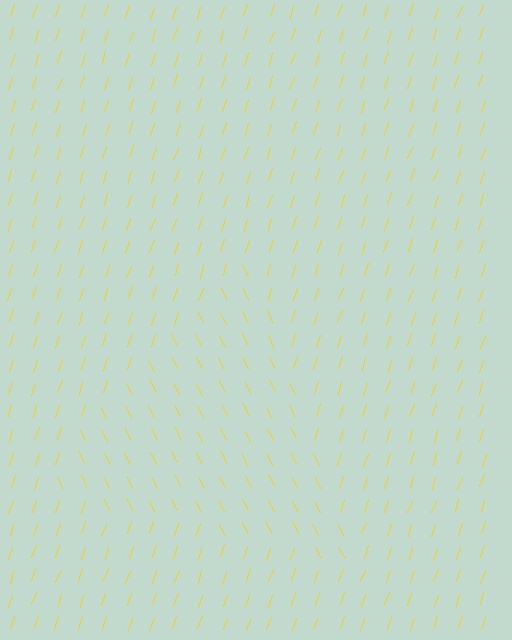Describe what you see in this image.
The image is filled with small yellow line segments. A triangle region in the image has lines oriented differently from the surrounding lines, creating a visible texture boundary.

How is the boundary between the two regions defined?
The boundary is defined purely by a change in line orientation (approximately 45 degrees difference). All lines are the same color and thickness.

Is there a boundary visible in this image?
Yes, there is a texture boundary formed by a change in line orientation.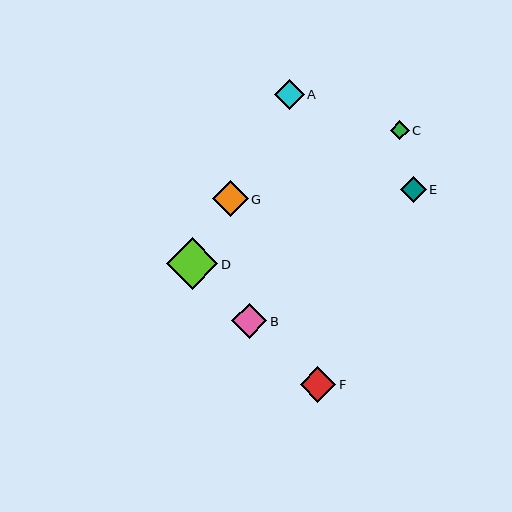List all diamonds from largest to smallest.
From largest to smallest: D, G, F, B, A, E, C.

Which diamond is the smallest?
Diamond C is the smallest with a size of approximately 19 pixels.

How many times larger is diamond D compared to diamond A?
Diamond D is approximately 1.7 times the size of diamond A.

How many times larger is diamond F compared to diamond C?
Diamond F is approximately 1.9 times the size of diamond C.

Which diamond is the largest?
Diamond D is the largest with a size of approximately 52 pixels.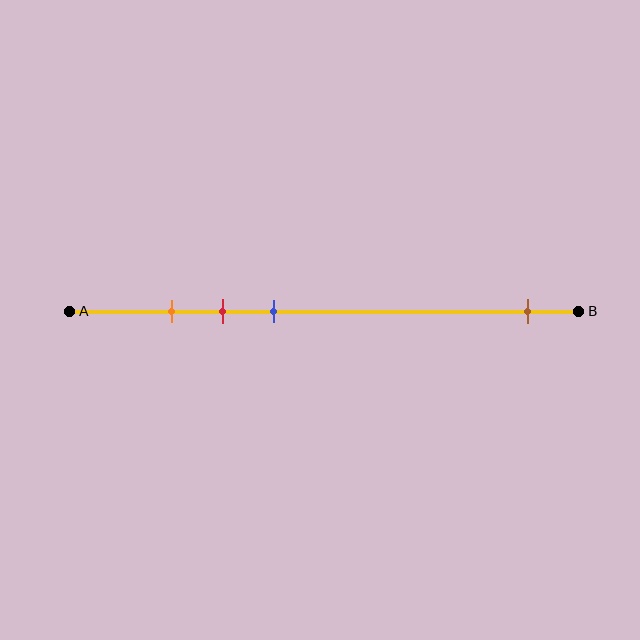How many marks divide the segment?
There are 4 marks dividing the segment.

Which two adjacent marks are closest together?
The orange and red marks are the closest adjacent pair.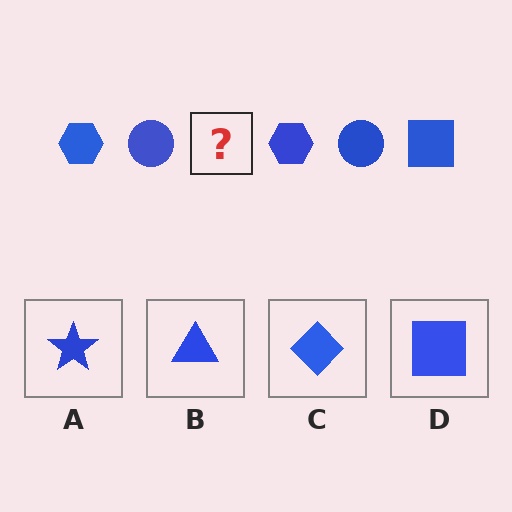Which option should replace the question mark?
Option D.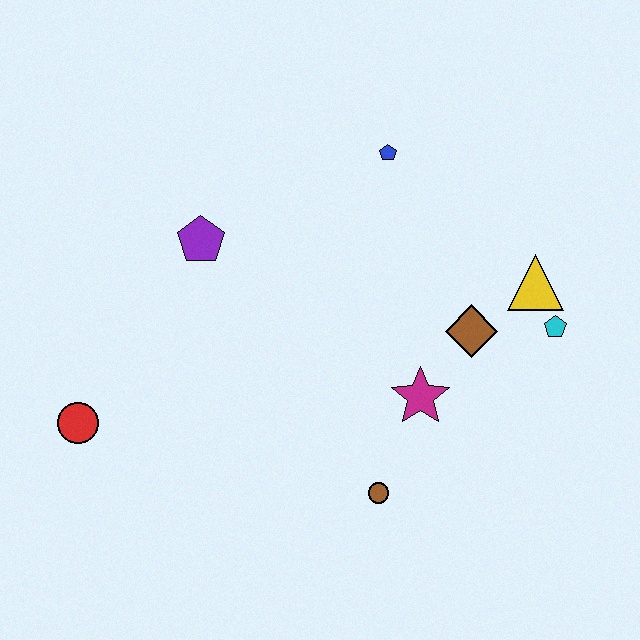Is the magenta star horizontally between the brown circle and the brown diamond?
Yes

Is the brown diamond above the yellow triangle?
No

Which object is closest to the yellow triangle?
The cyan pentagon is closest to the yellow triangle.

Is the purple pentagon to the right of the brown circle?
No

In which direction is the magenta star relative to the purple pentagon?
The magenta star is to the right of the purple pentagon.